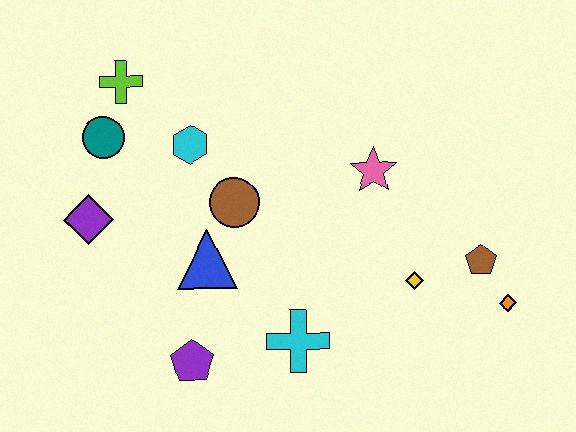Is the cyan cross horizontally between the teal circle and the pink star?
Yes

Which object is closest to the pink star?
The yellow diamond is closest to the pink star.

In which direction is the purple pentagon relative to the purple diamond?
The purple pentagon is below the purple diamond.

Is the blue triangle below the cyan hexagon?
Yes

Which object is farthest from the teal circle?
The orange diamond is farthest from the teal circle.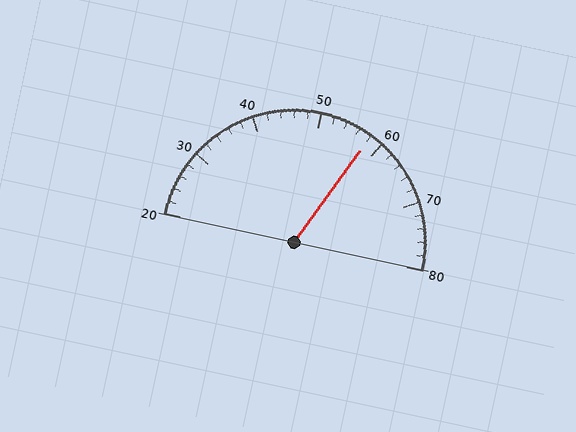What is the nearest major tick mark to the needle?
The nearest major tick mark is 60.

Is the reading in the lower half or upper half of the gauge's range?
The reading is in the upper half of the range (20 to 80).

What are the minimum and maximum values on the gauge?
The gauge ranges from 20 to 80.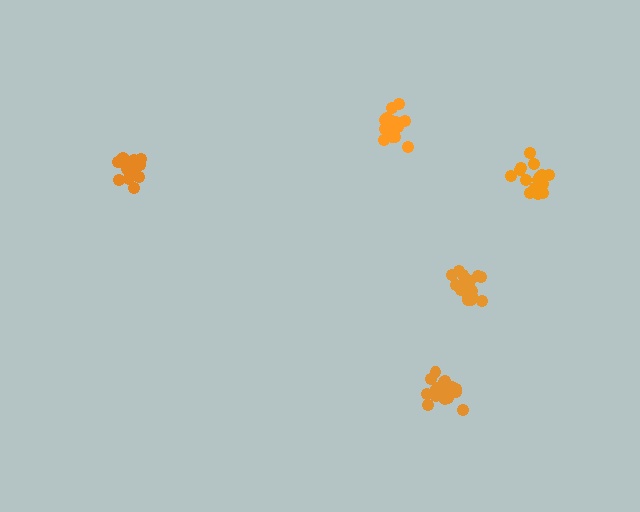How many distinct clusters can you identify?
There are 5 distinct clusters.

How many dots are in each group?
Group 1: 19 dots, Group 2: 17 dots, Group 3: 18 dots, Group 4: 18 dots, Group 5: 16 dots (88 total).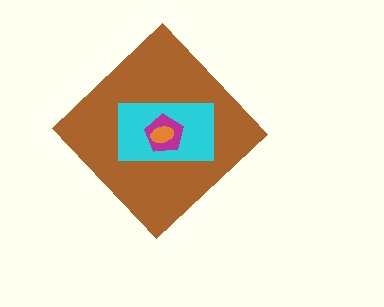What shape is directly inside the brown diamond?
The cyan rectangle.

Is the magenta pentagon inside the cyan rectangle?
Yes.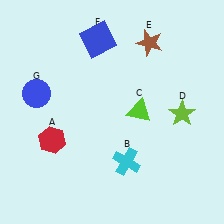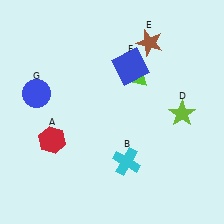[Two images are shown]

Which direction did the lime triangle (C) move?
The lime triangle (C) moved up.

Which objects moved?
The objects that moved are: the lime triangle (C), the blue square (F).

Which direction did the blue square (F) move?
The blue square (F) moved right.